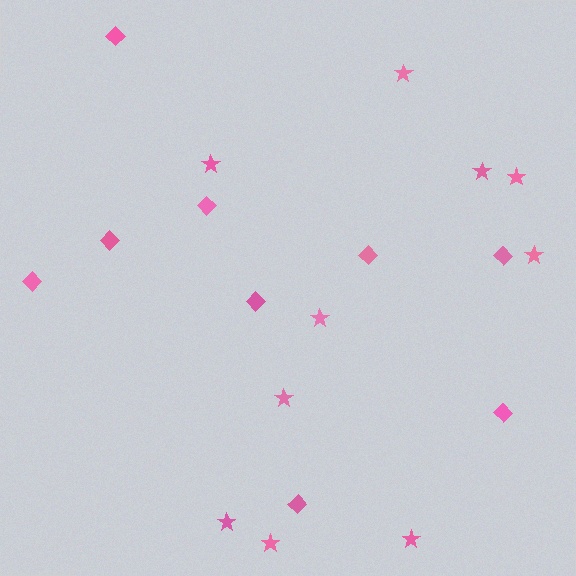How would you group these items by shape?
There are 2 groups: one group of stars (10) and one group of diamonds (9).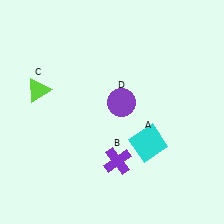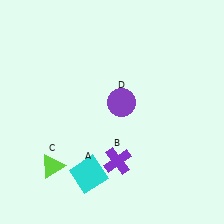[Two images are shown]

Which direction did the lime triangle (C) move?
The lime triangle (C) moved down.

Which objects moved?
The objects that moved are: the cyan square (A), the lime triangle (C).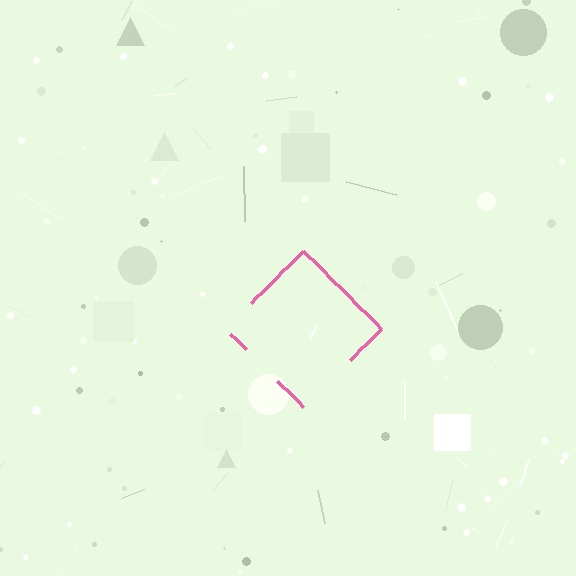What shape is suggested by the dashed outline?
The dashed outline suggests a diamond.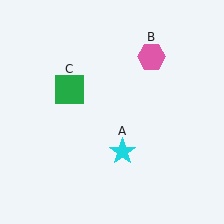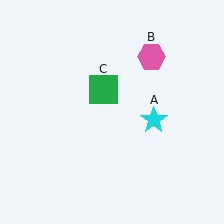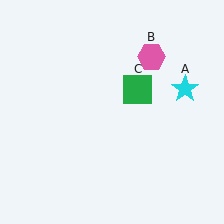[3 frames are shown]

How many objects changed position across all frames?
2 objects changed position: cyan star (object A), green square (object C).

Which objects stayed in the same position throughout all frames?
Pink hexagon (object B) remained stationary.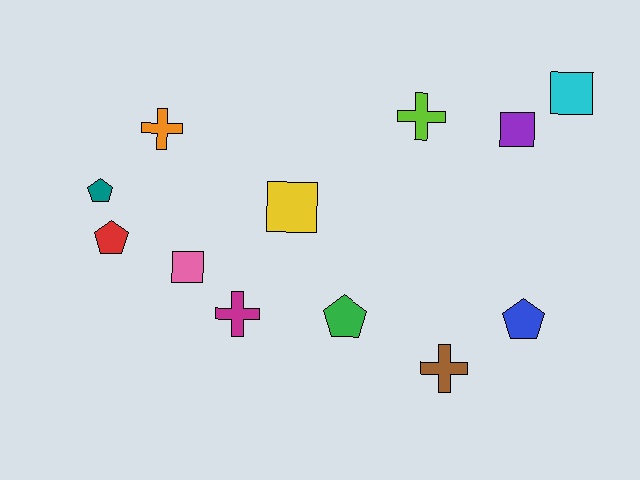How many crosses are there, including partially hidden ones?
There are 4 crosses.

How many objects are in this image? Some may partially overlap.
There are 12 objects.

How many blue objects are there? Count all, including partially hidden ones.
There is 1 blue object.